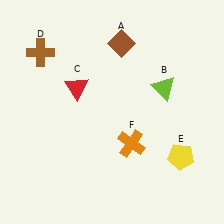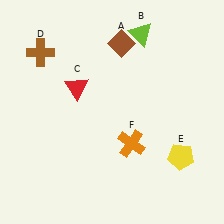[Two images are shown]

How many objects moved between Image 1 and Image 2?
1 object moved between the two images.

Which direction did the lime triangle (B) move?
The lime triangle (B) moved up.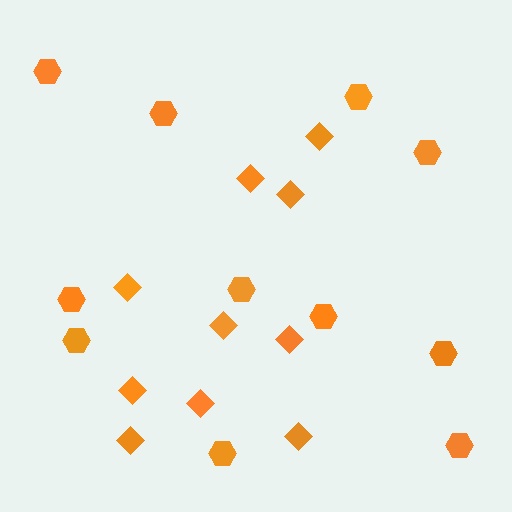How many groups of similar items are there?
There are 2 groups: one group of diamonds (10) and one group of hexagons (11).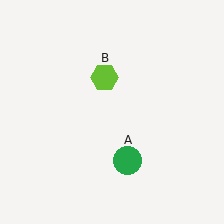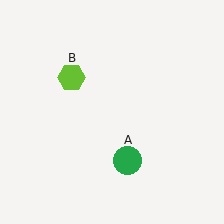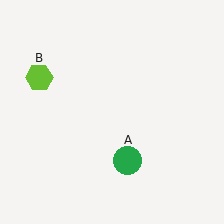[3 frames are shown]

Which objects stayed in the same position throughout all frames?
Green circle (object A) remained stationary.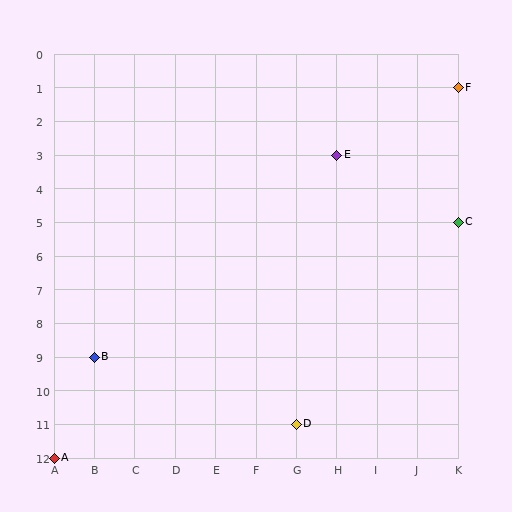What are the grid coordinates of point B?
Point B is at grid coordinates (B, 9).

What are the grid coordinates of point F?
Point F is at grid coordinates (K, 1).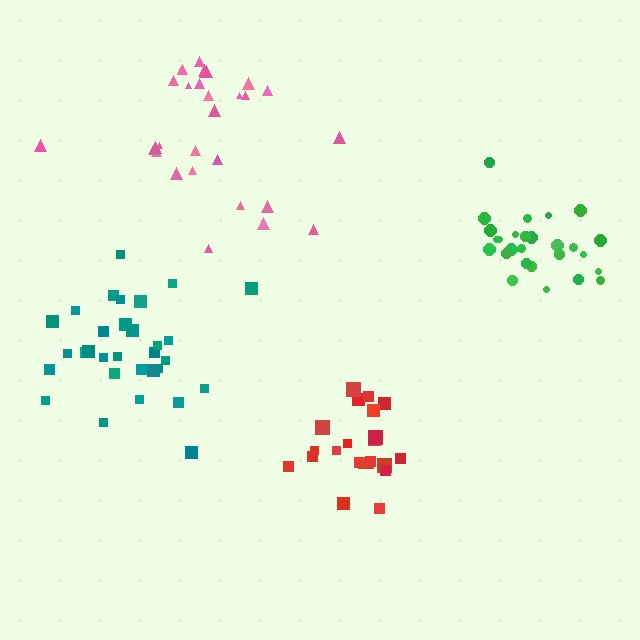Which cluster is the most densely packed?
Red.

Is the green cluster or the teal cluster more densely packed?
Green.